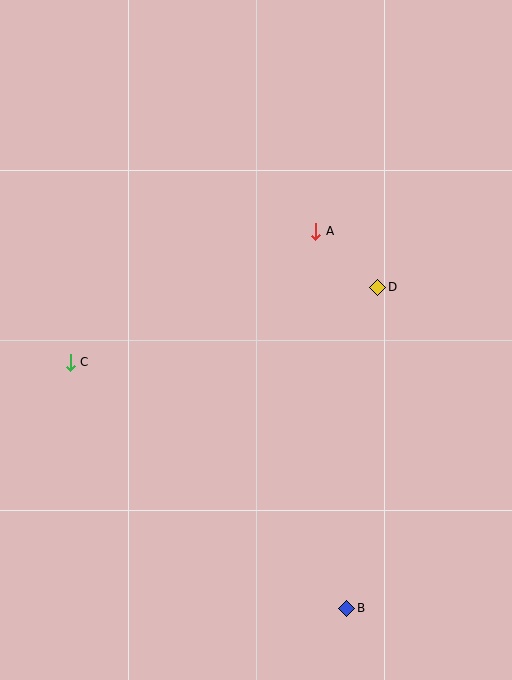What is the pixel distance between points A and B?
The distance between A and B is 379 pixels.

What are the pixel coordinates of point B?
Point B is at (347, 608).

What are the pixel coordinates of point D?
Point D is at (378, 287).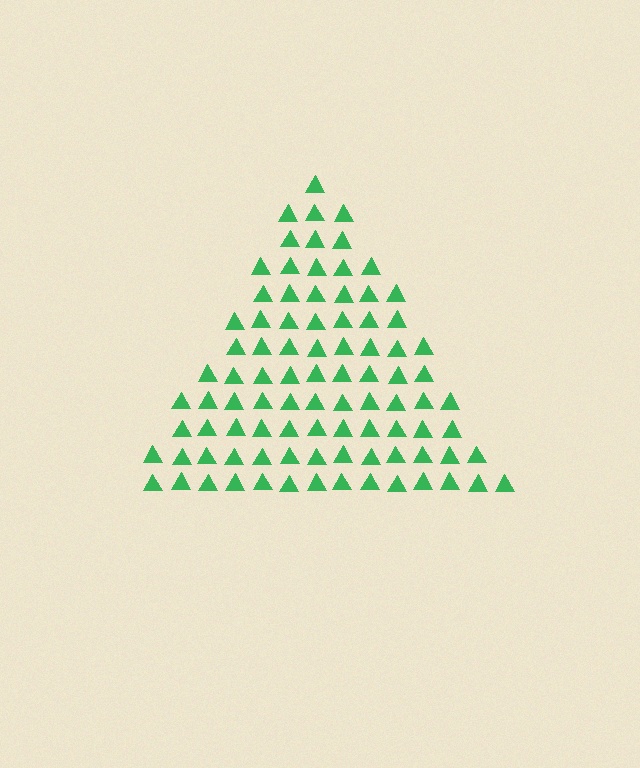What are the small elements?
The small elements are triangles.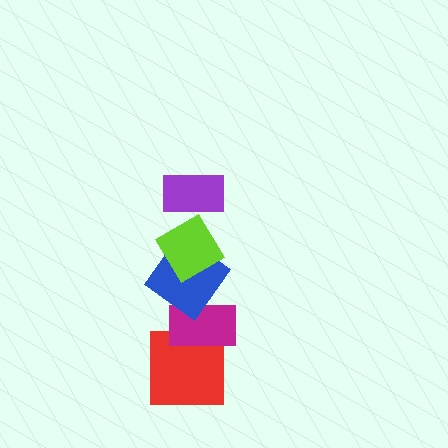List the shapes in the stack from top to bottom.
From top to bottom: the purple rectangle, the lime diamond, the blue diamond, the magenta rectangle, the red square.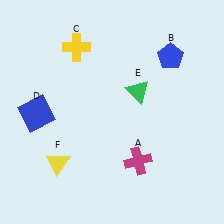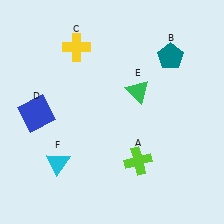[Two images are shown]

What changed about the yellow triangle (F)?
In Image 1, F is yellow. In Image 2, it changed to cyan.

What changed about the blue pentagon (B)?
In Image 1, B is blue. In Image 2, it changed to teal.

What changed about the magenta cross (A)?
In Image 1, A is magenta. In Image 2, it changed to lime.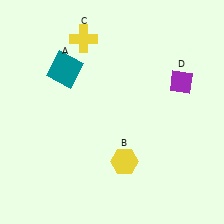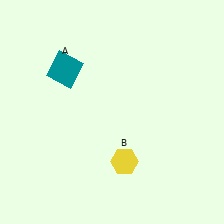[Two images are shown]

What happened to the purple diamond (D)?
The purple diamond (D) was removed in Image 2. It was in the top-right area of Image 1.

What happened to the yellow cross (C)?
The yellow cross (C) was removed in Image 2. It was in the top-left area of Image 1.